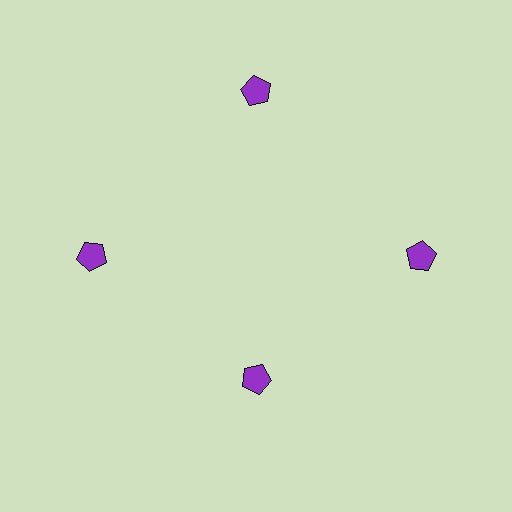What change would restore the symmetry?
The symmetry would be restored by moving it outward, back onto the ring so that all 4 pentagons sit at equal angles and equal distance from the center.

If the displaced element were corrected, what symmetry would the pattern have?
It would have 4-fold rotational symmetry — the pattern would map onto itself every 90 degrees.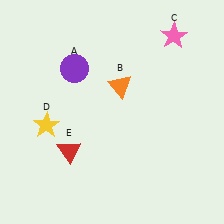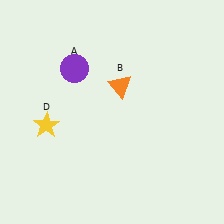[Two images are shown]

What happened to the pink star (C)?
The pink star (C) was removed in Image 2. It was in the top-right area of Image 1.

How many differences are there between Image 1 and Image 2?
There are 2 differences between the two images.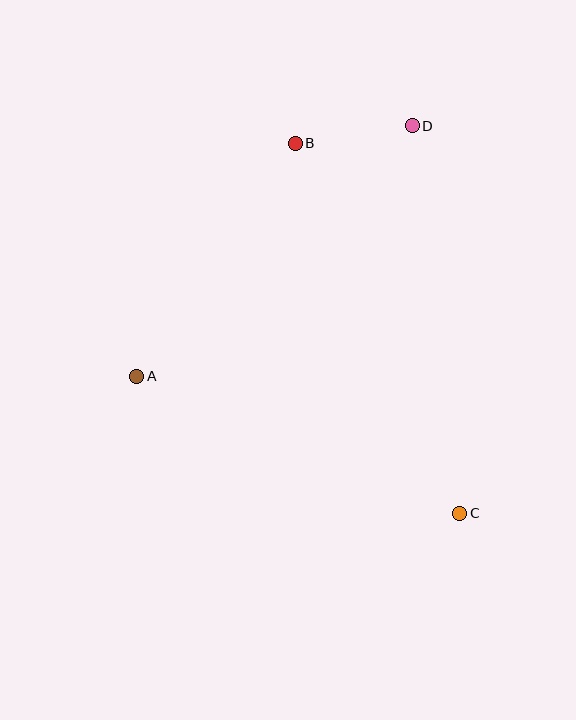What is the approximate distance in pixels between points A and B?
The distance between A and B is approximately 282 pixels.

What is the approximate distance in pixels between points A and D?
The distance between A and D is approximately 372 pixels.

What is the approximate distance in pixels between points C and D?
The distance between C and D is approximately 390 pixels.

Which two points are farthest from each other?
Points B and C are farthest from each other.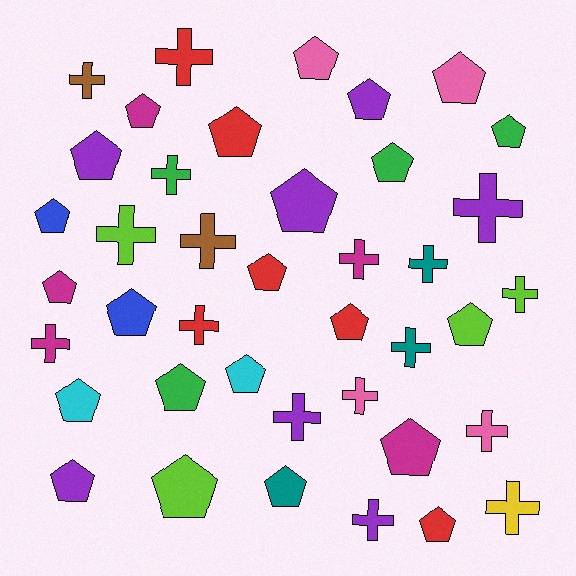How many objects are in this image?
There are 40 objects.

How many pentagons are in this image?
There are 23 pentagons.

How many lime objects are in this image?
There are 4 lime objects.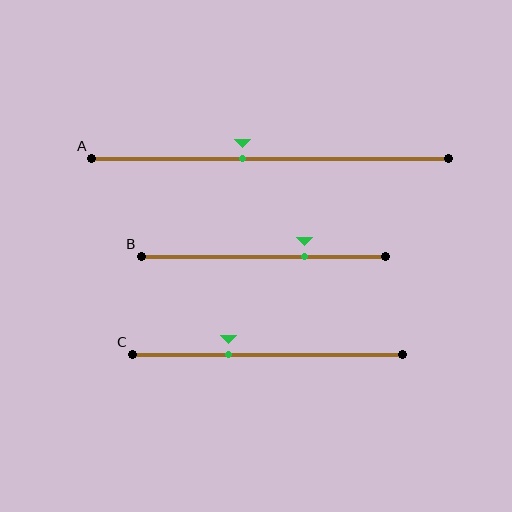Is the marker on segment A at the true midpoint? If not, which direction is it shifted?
No, the marker on segment A is shifted to the left by about 8% of the segment length.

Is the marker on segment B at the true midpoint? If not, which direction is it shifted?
No, the marker on segment B is shifted to the right by about 17% of the segment length.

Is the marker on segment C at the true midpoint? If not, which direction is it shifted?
No, the marker on segment C is shifted to the left by about 14% of the segment length.